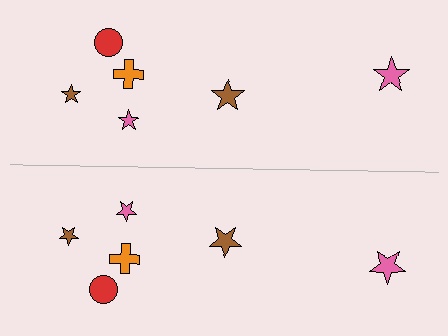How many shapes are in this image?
There are 12 shapes in this image.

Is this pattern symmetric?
Yes, this pattern has bilateral (reflection) symmetry.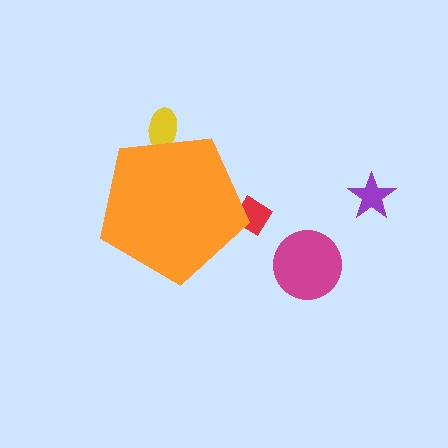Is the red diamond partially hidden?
Yes, the red diamond is partially hidden behind the orange pentagon.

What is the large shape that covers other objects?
An orange pentagon.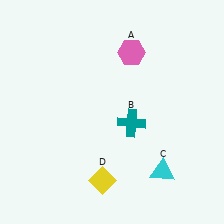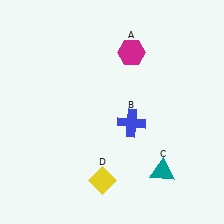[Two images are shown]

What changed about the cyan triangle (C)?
In Image 1, C is cyan. In Image 2, it changed to teal.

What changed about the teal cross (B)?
In Image 1, B is teal. In Image 2, it changed to blue.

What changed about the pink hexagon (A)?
In Image 1, A is pink. In Image 2, it changed to magenta.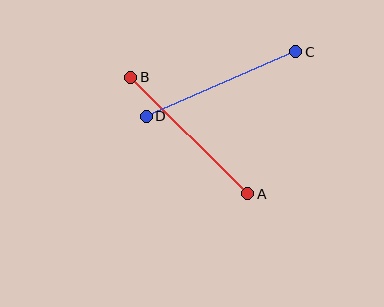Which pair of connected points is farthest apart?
Points A and B are farthest apart.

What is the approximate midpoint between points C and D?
The midpoint is at approximately (221, 84) pixels.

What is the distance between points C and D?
The distance is approximately 163 pixels.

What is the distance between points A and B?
The distance is approximately 165 pixels.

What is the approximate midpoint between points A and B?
The midpoint is at approximately (189, 136) pixels.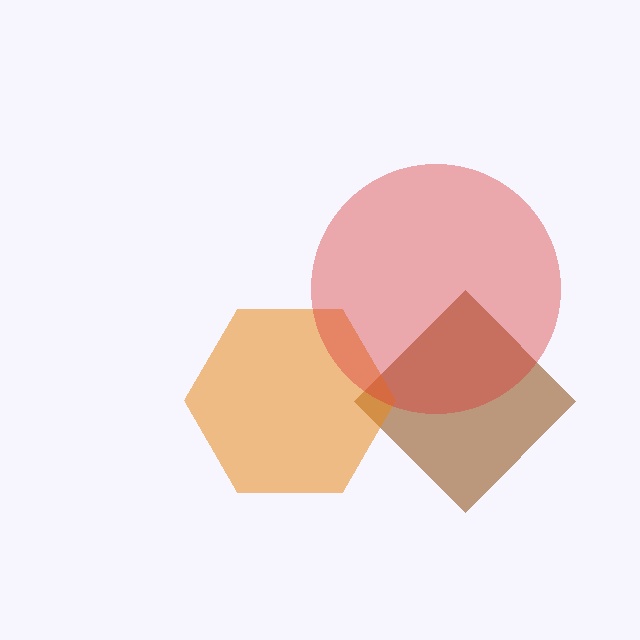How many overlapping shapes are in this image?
There are 3 overlapping shapes in the image.